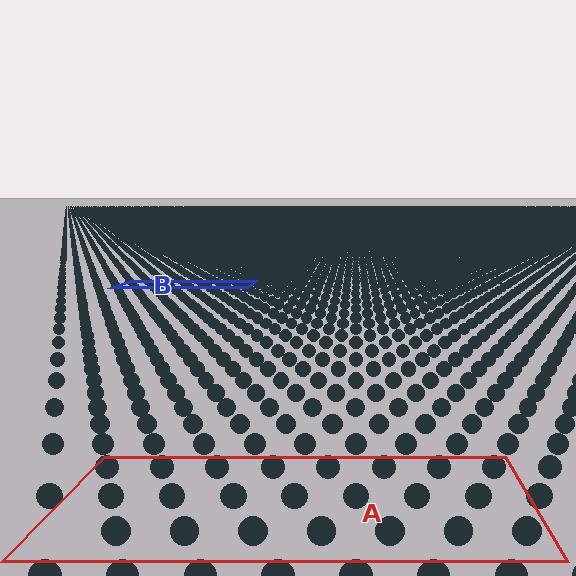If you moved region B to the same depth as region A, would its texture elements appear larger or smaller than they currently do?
They would appear larger. At a closer depth, the same texture elements are projected at a bigger on-screen size.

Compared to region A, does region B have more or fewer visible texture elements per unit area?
Region B has more texture elements per unit area — they are packed more densely because it is farther away.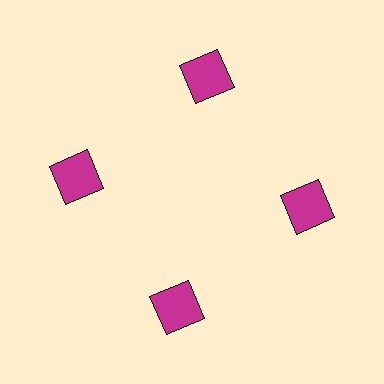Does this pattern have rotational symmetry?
Yes, this pattern has 4-fold rotational symmetry. It looks the same after rotating 90 degrees around the center.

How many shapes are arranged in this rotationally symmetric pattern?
There are 4 shapes, arranged in 4 groups of 1.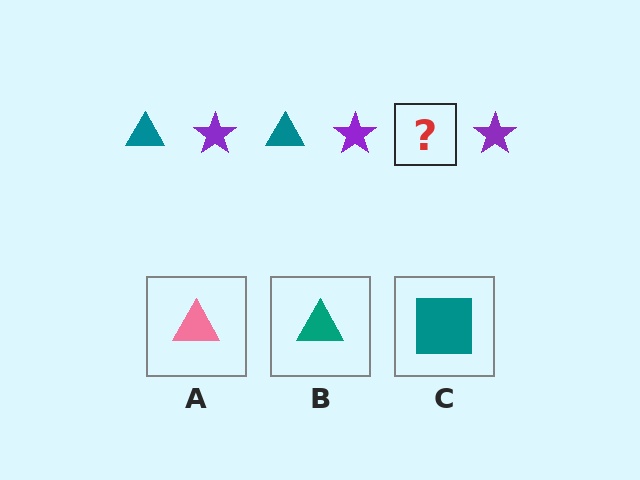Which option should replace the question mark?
Option B.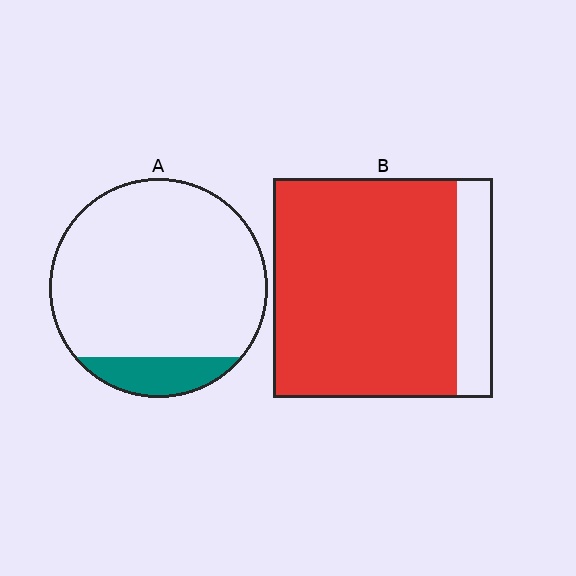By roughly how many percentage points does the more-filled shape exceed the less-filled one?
By roughly 70 percentage points (B over A).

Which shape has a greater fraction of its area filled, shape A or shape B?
Shape B.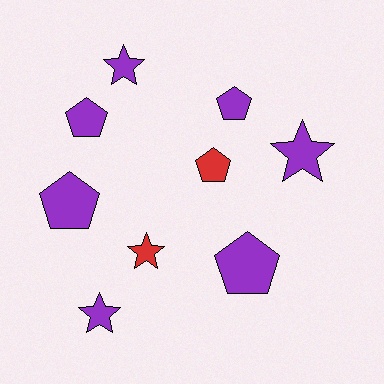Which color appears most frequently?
Purple, with 7 objects.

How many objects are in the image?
There are 9 objects.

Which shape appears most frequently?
Pentagon, with 5 objects.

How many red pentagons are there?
There is 1 red pentagon.